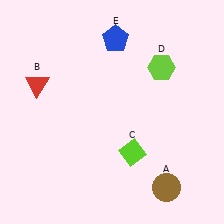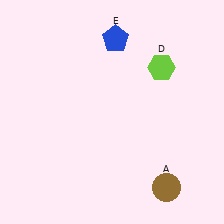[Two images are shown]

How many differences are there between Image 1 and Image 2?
There are 2 differences between the two images.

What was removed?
The lime diamond (C), the red triangle (B) were removed in Image 2.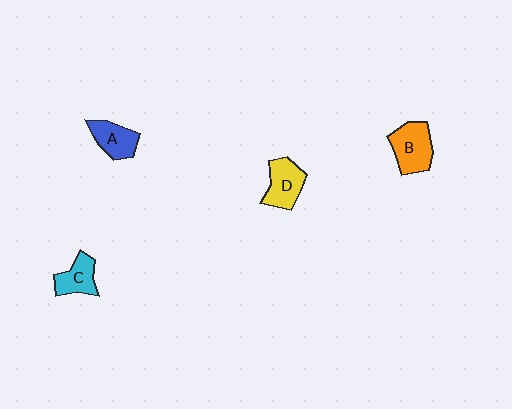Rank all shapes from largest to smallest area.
From largest to smallest: B (orange), D (yellow), A (blue), C (cyan).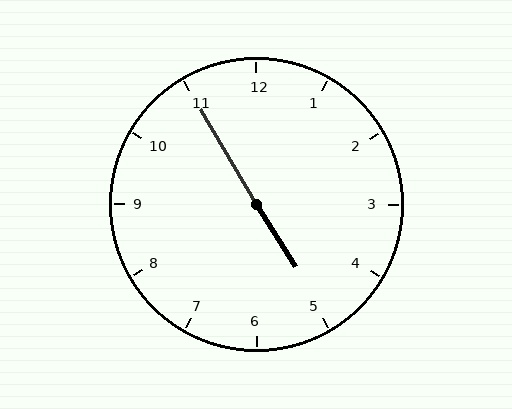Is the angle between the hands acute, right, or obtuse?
It is obtuse.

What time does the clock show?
4:55.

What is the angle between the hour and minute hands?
Approximately 178 degrees.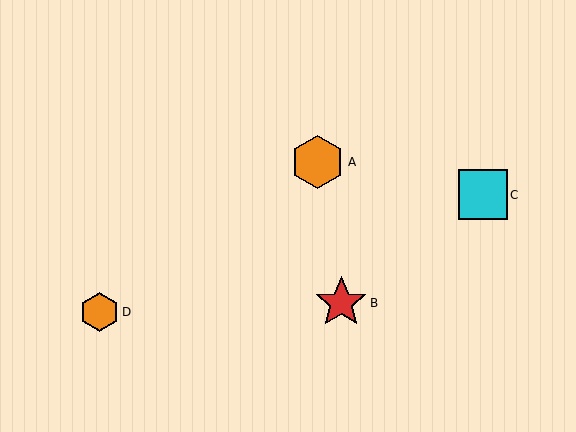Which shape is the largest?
The orange hexagon (labeled A) is the largest.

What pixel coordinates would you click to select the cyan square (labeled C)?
Click at (483, 195) to select the cyan square C.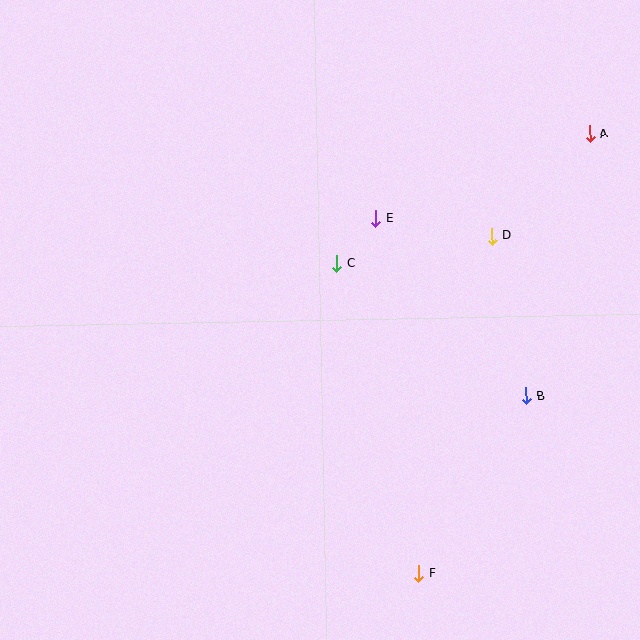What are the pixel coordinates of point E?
Point E is at (376, 218).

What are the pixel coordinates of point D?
Point D is at (492, 236).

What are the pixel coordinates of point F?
Point F is at (419, 573).